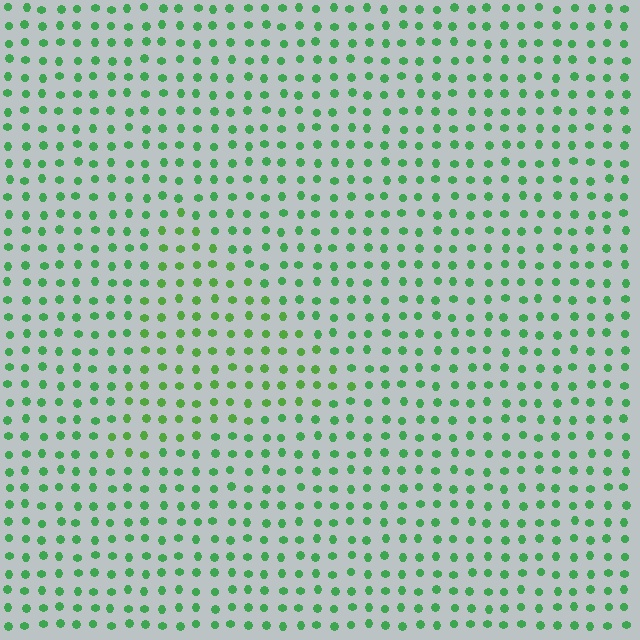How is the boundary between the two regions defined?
The boundary is defined purely by a slight shift in hue (about 21 degrees). Spacing, size, and orientation are identical on both sides.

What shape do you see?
I see a triangle.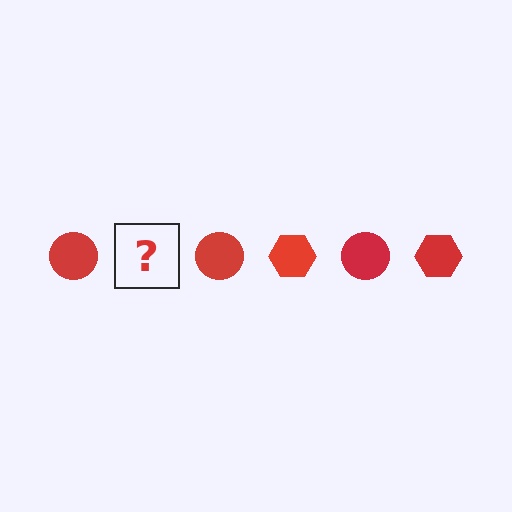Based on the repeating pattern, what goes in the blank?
The blank should be a red hexagon.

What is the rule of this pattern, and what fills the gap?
The rule is that the pattern cycles through circle, hexagon shapes in red. The gap should be filled with a red hexagon.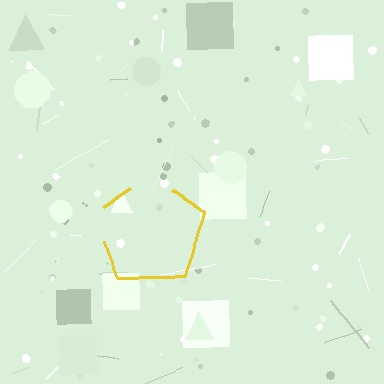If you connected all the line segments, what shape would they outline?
They would outline a pentagon.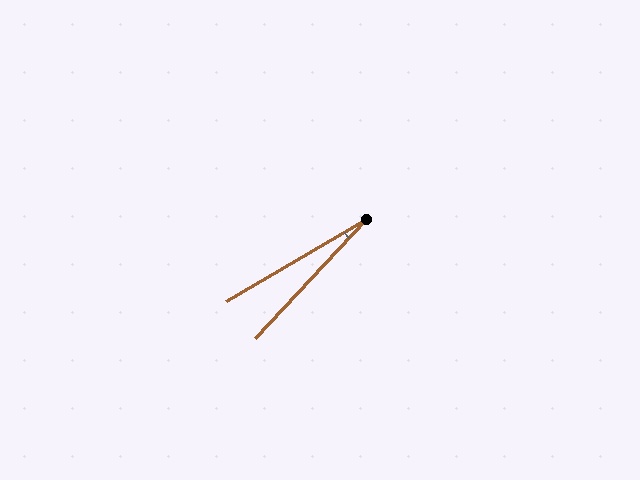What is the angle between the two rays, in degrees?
Approximately 17 degrees.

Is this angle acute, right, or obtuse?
It is acute.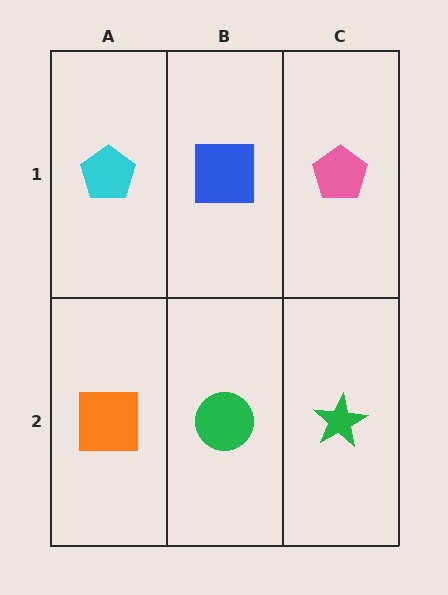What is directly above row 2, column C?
A pink pentagon.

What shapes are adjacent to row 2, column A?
A cyan pentagon (row 1, column A), a green circle (row 2, column B).